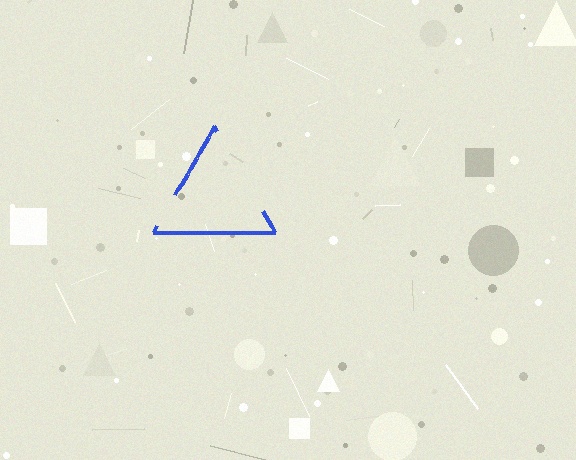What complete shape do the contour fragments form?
The contour fragments form a triangle.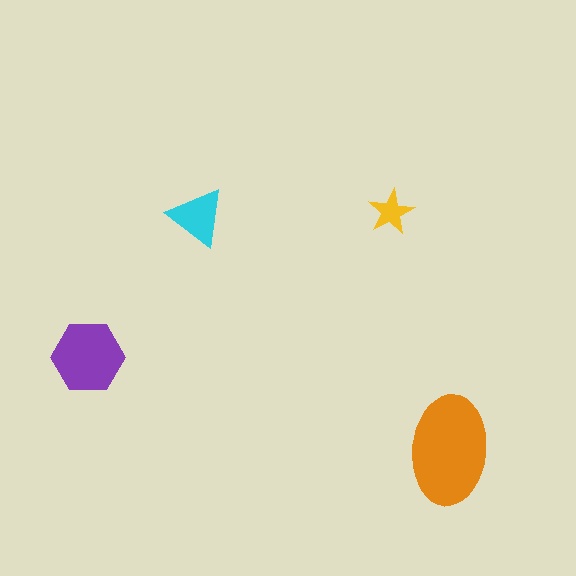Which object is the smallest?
The yellow star.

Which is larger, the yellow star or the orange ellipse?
The orange ellipse.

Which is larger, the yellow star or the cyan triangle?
The cyan triangle.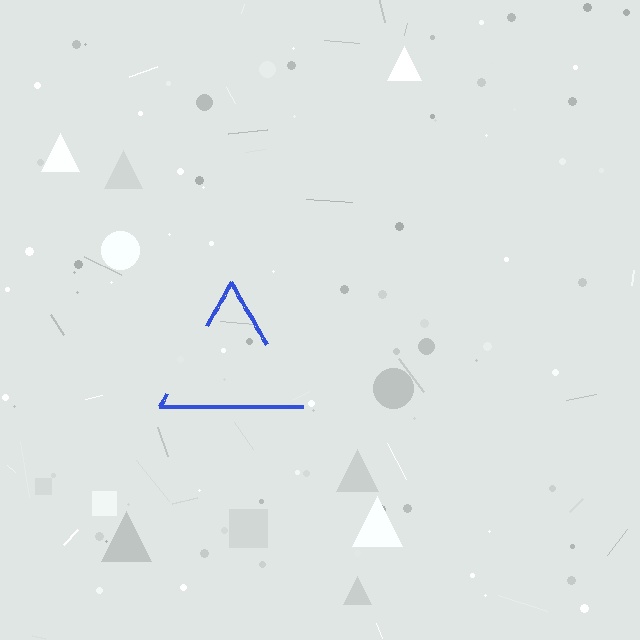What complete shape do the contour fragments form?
The contour fragments form a triangle.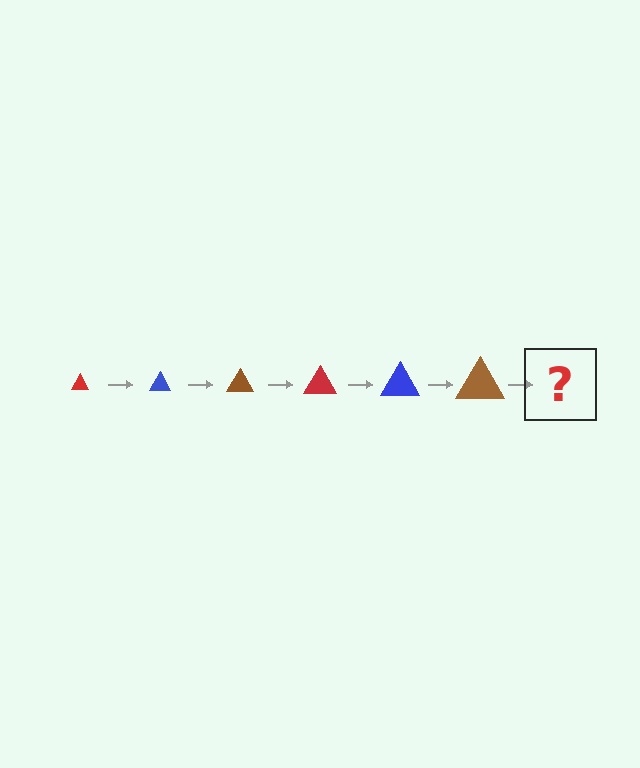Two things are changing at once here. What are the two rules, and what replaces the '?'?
The two rules are that the triangle grows larger each step and the color cycles through red, blue, and brown. The '?' should be a red triangle, larger than the previous one.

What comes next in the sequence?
The next element should be a red triangle, larger than the previous one.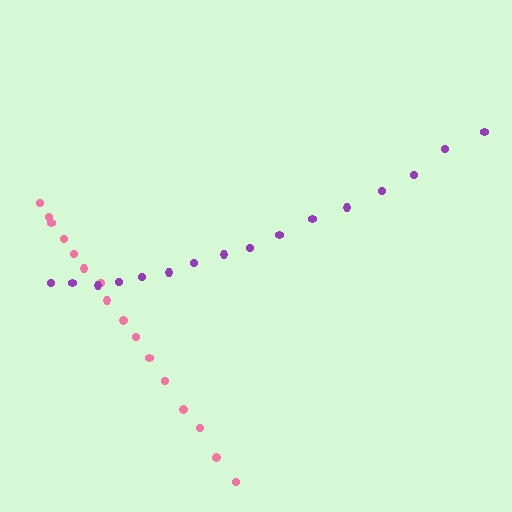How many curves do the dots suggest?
There are 2 distinct paths.